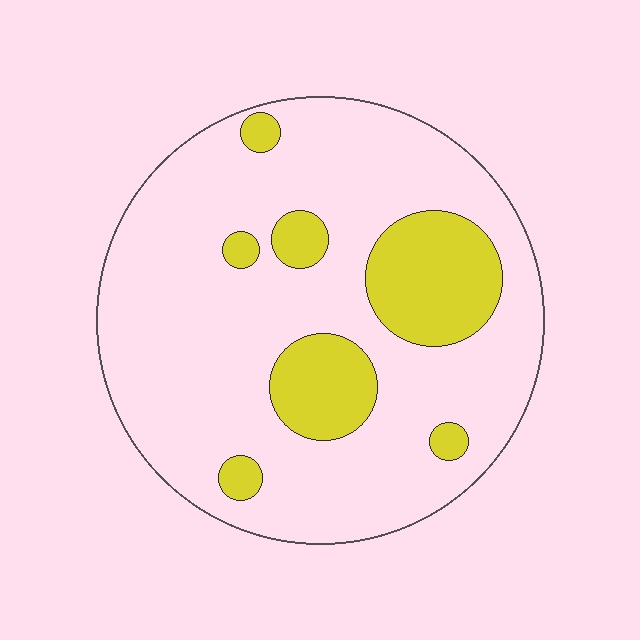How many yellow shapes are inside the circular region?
7.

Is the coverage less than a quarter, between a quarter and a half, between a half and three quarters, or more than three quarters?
Less than a quarter.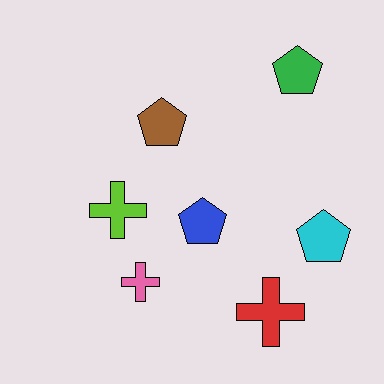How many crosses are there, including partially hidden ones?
There are 3 crosses.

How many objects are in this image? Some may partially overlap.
There are 7 objects.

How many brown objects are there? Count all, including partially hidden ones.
There is 1 brown object.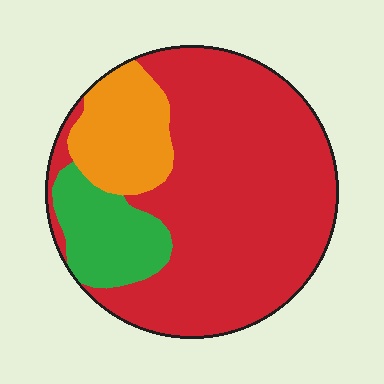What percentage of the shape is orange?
Orange takes up about one sixth (1/6) of the shape.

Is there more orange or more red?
Red.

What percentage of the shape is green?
Green takes up less than a quarter of the shape.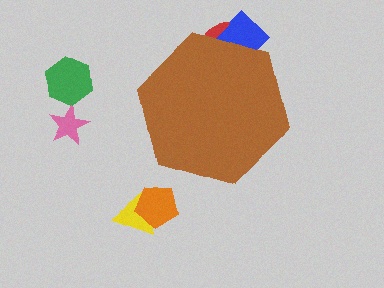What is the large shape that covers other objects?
A brown hexagon.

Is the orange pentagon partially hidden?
No, the orange pentagon is fully visible.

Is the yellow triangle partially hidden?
No, the yellow triangle is fully visible.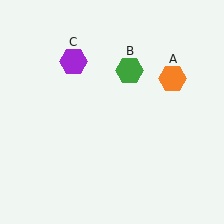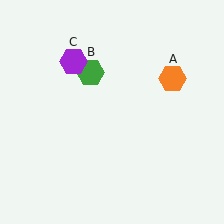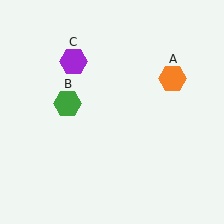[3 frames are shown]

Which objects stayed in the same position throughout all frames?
Orange hexagon (object A) and purple hexagon (object C) remained stationary.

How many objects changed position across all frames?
1 object changed position: green hexagon (object B).